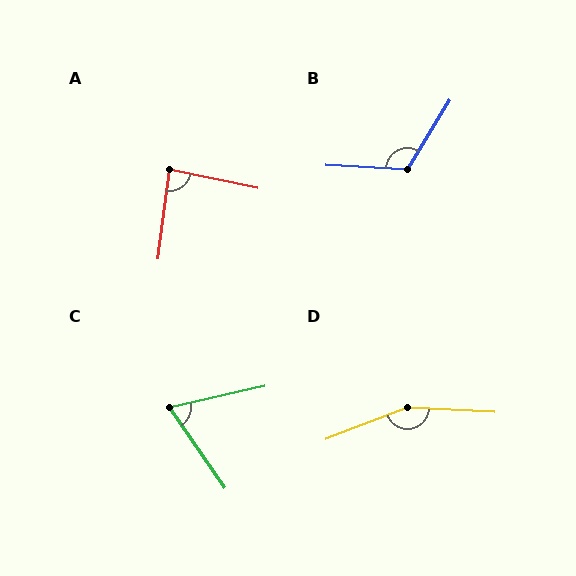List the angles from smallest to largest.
C (68°), A (86°), B (118°), D (156°).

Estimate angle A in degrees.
Approximately 86 degrees.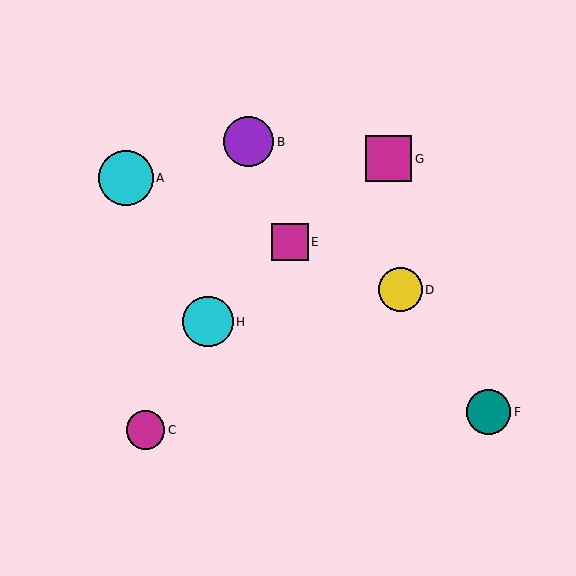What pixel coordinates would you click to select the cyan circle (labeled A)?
Click at (126, 178) to select the cyan circle A.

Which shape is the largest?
The cyan circle (labeled A) is the largest.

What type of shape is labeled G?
Shape G is a magenta square.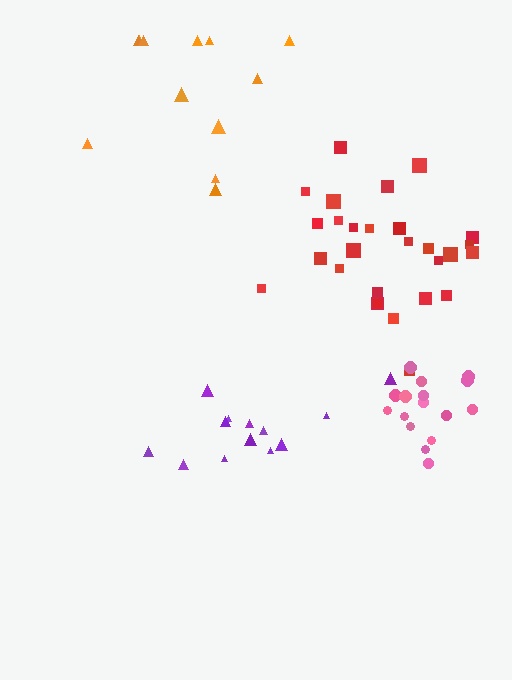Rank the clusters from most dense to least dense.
pink, red, purple, orange.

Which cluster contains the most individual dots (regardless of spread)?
Red (28).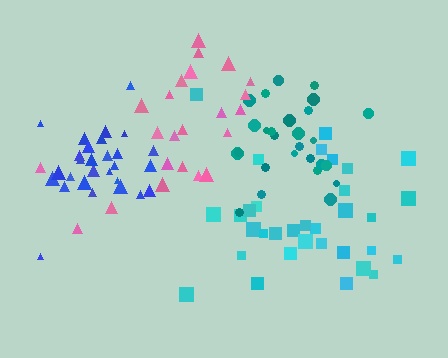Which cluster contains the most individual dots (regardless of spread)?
Cyan (33).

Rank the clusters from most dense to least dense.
teal, blue, cyan, pink.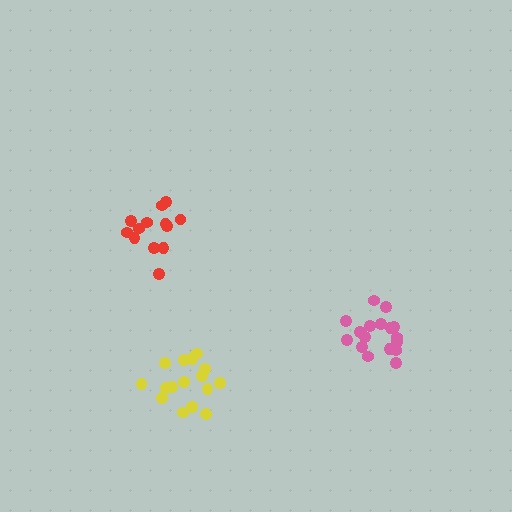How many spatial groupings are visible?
There are 3 spatial groupings.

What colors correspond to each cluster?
The clusters are colored: red, pink, yellow.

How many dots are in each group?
Group 1: 13 dots, Group 2: 17 dots, Group 3: 17 dots (47 total).